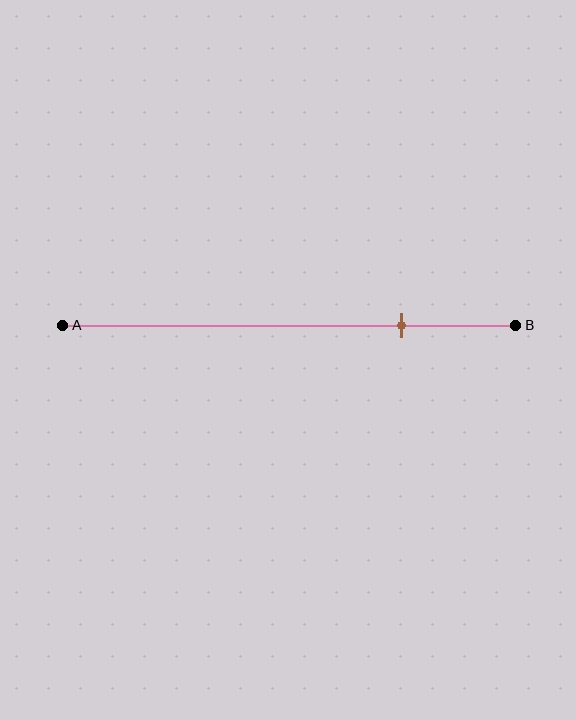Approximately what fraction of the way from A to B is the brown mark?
The brown mark is approximately 75% of the way from A to B.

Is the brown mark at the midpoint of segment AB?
No, the mark is at about 75% from A, not at the 50% midpoint.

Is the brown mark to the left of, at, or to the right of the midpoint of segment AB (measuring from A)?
The brown mark is to the right of the midpoint of segment AB.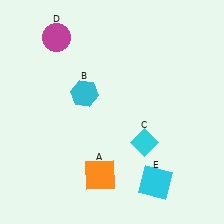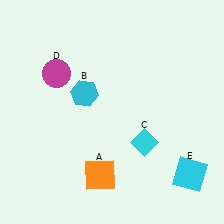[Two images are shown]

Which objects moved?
The objects that moved are: the magenta circle (D), the cyan square (E).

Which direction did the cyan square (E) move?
The cyan square (E) moved right.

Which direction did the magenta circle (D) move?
The magenta circle (D) moved down.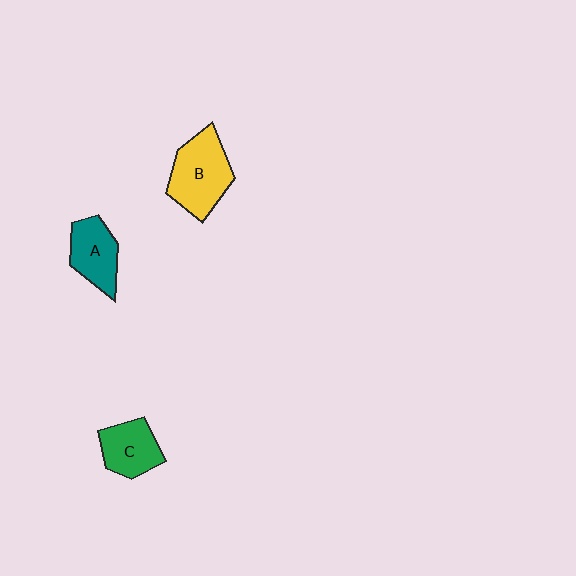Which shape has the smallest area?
Shape C (green).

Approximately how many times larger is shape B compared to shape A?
Approximately 1.4 times.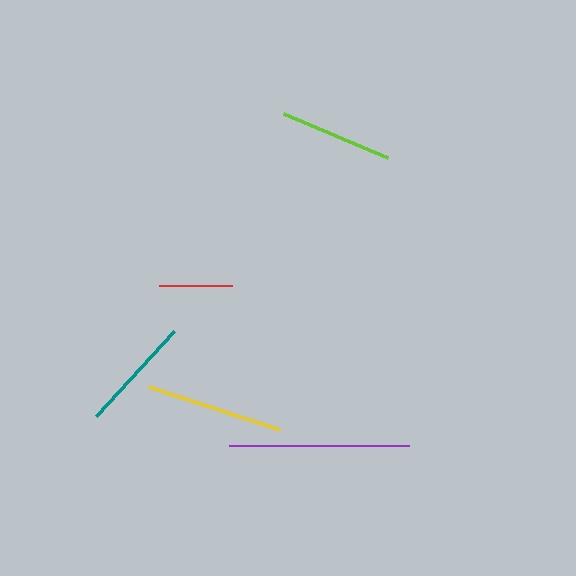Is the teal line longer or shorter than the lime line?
The teal line is longer than the lime line.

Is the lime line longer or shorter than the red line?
The lime line is longer than the red line.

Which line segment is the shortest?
The red line is the shortest at approximately 74 pixels.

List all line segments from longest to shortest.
From longest to shortest: purple, yellow, teal, lime, red.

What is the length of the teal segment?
The teal segment is approximately 115 pixels long.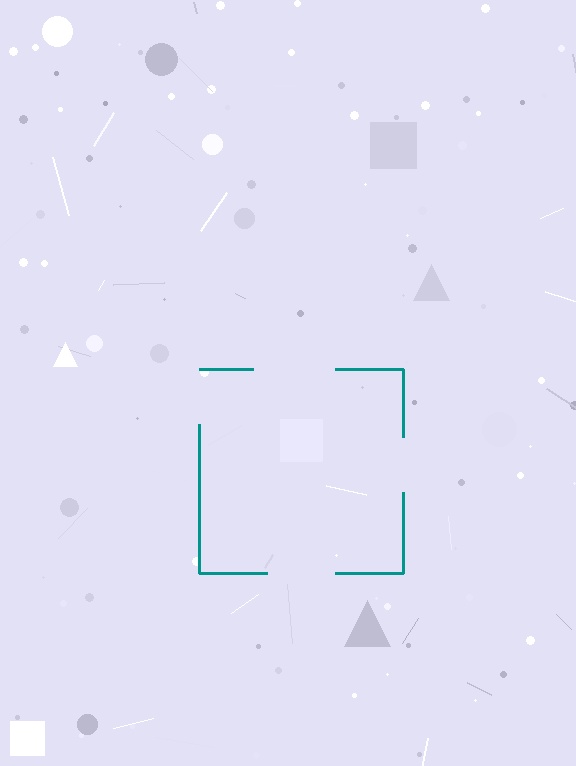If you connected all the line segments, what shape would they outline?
They would outline a square.